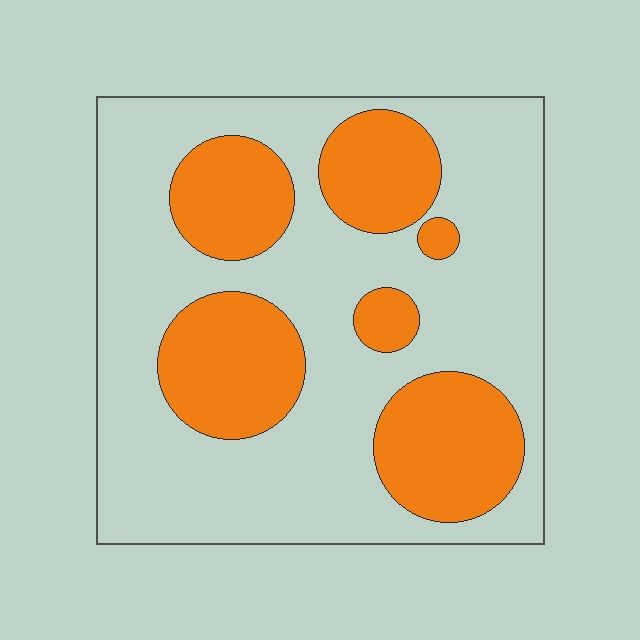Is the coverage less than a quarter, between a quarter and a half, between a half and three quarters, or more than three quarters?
Between a quarter and a half.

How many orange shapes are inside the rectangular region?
6.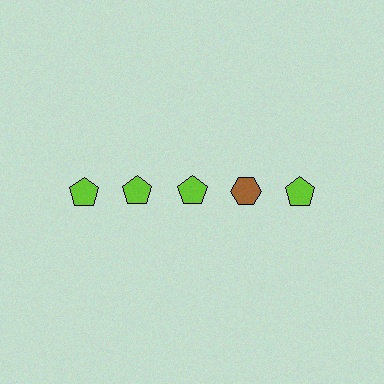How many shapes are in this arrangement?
There are 5 shapes arranged in a grid pattern.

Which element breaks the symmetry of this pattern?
The brown hexagon in the top row, second from right column breaks the symmetry. All other shapes are lime pentagons.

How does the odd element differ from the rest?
It differs in both color (brown instead of lime) and shape (hexagon instead of pentagon).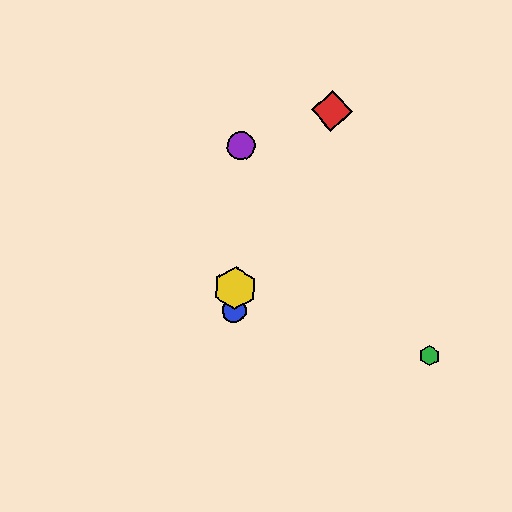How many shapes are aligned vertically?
3 shapes (the blue circle, the yellow hexagon, the purple circle) are aligned vertically.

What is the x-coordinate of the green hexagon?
The green hexagon is at x≈430.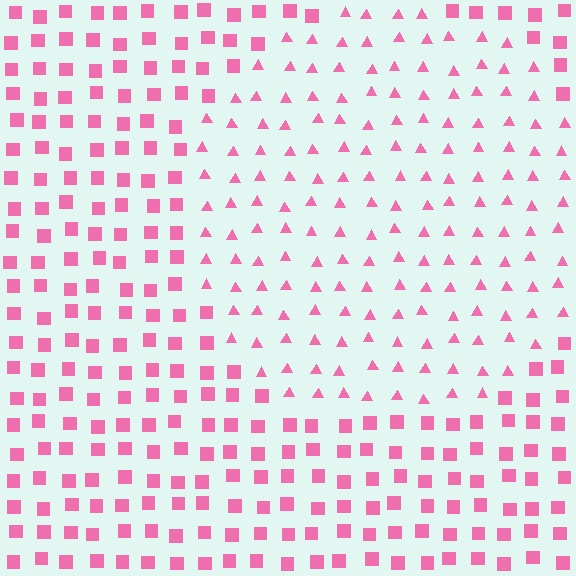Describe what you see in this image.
The image is filled with small pink elements arranged in a uniform grid. A circle-shaped region contains triangles, while the surrounding area contains squares. The boundary is defined purely by the change in element shape.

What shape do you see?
I see a circle.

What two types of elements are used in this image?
The image uses triangles inside the circle region and squares outside it.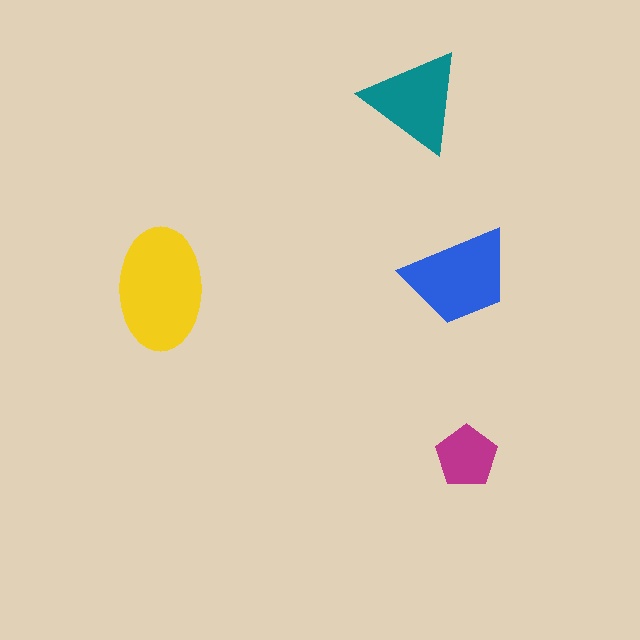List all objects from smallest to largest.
The magenta pentagon, the teal triangle, the blue trapezoid, the yellow ellipse.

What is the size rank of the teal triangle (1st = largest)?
3rd.